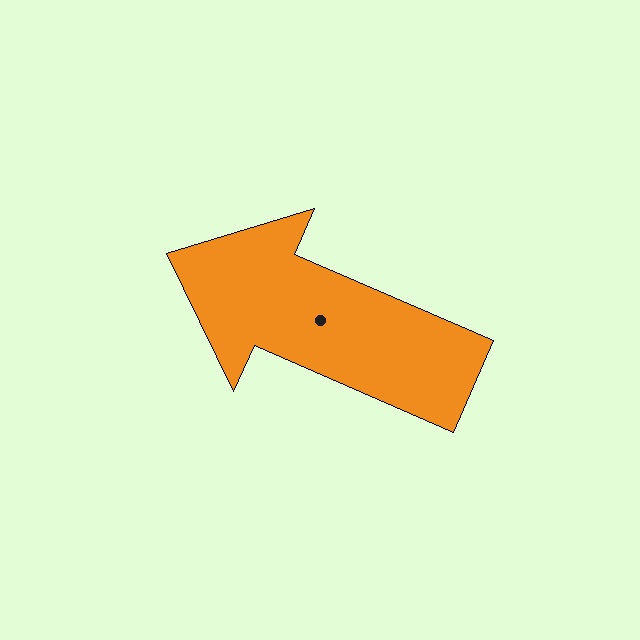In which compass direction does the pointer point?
Northwest.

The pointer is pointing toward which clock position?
Roughly 10 o'clock.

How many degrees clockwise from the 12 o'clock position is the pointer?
Approximately 294 degrees.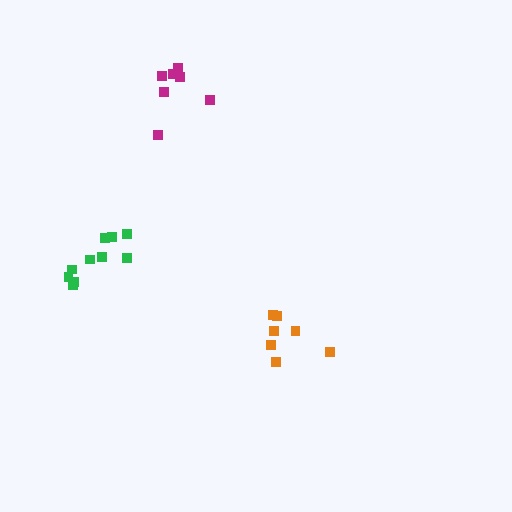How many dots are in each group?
Group 1: 7 dots, Group 2: 7 dots, Group 3: 10 dots (24 total).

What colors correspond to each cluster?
The clusters are colored: magenta, orange, green.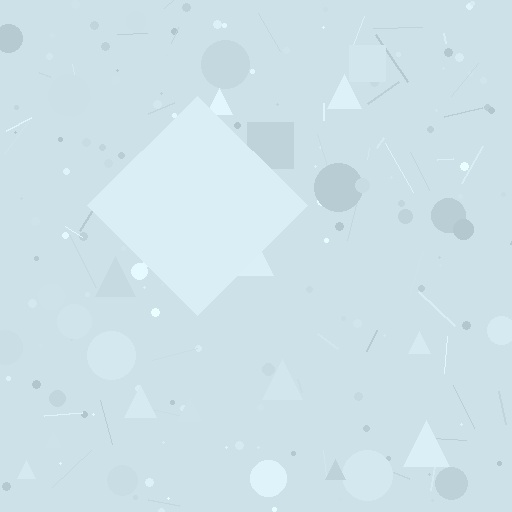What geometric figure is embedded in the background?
A diamond is embedded in the background.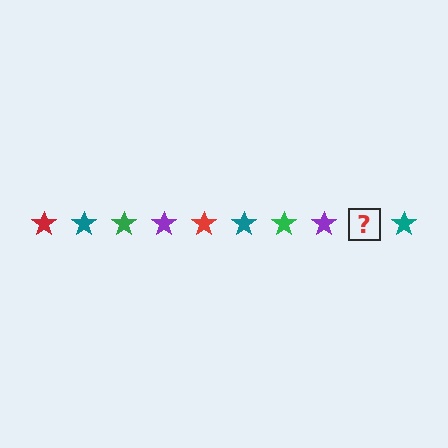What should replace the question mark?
The question mark should be replaced with a red star.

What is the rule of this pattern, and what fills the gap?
The rule is that the pattern cycles through red, teal, green, purple stars. The gap should be filled with a red star.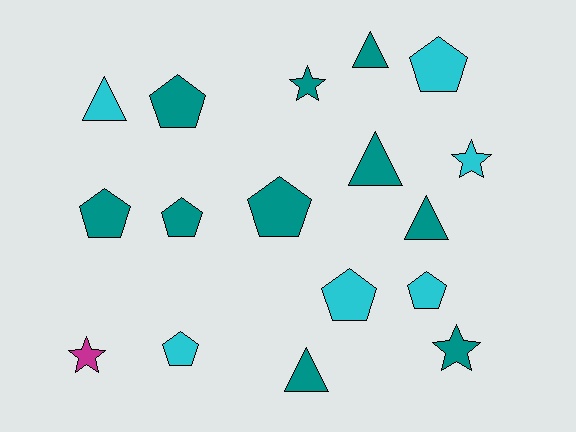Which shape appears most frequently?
Pentagon, with 8 objects.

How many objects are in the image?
There are 17 objects.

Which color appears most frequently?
Teal, with 10 objects.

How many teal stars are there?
There are 2 teal stars.